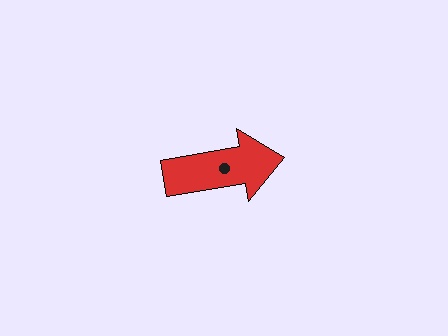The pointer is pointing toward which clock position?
Roughly 3 o'clock.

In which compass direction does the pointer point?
East.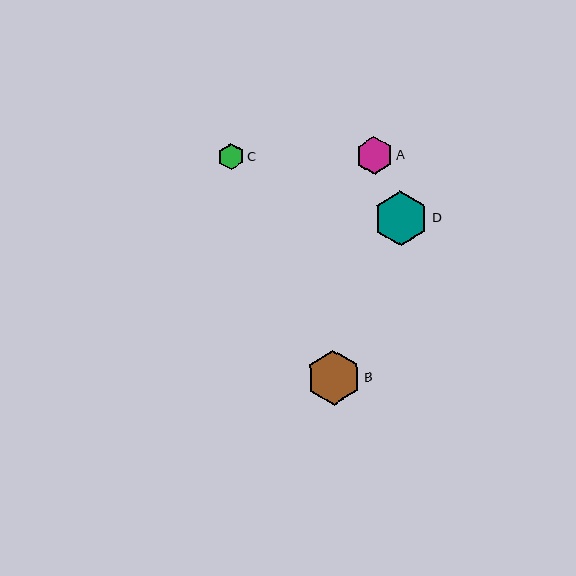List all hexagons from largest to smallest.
From largest to smallest: D, B, A, C.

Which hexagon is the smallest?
Hexagon C is the smallest with a size of approximately 26 pixels.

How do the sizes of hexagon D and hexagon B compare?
Hexagon D and hexagon B are approximately the same size.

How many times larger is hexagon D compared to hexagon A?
Hexagon D is approximately 1.5 times the size of hexagon A.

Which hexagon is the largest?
Hexagon D is the largest with a size of approximately 55 pixels.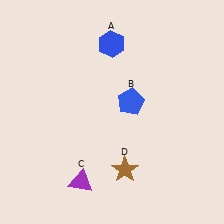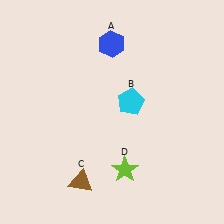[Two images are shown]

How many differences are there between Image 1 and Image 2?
There are 3 differences between the two images.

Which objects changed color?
B changed from blue to cyan. C changed from purple to brown. D changed from brown to lime.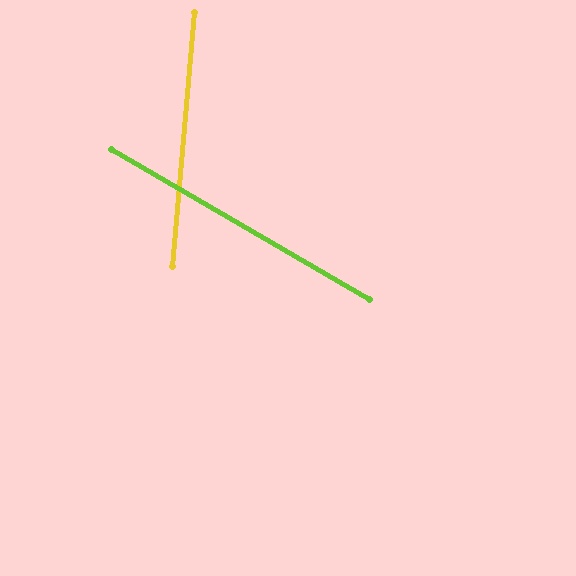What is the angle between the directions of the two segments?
Approximately 65 degrees.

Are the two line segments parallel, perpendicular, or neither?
Neither parallel nor perpendicular — they differ by about 65°.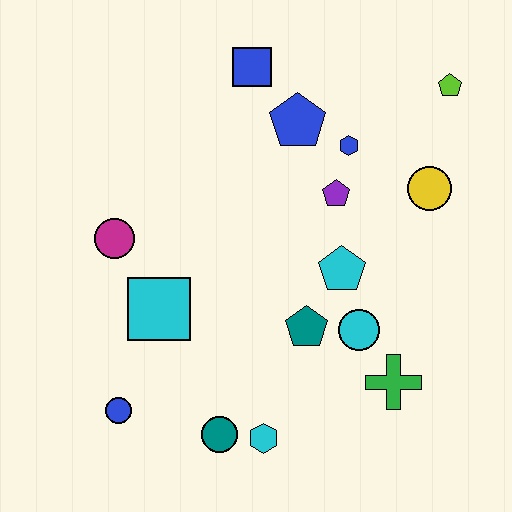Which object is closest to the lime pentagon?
The yellow circle is closest to the lime pentagon.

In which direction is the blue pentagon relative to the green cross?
The blue pentagon is above the green cross.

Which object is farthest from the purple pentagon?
The blue circle is farthest from the purple pentagon.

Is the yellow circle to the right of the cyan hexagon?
Yes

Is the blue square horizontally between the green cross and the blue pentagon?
No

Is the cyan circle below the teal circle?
No